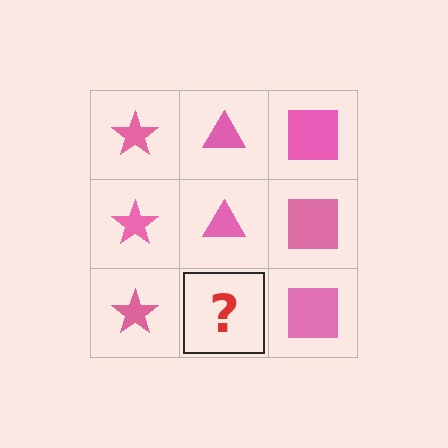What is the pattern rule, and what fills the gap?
The rule is that each column has a consistent shape. The gap should be filled with a pink triangle.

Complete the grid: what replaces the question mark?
The question mark should be replaced with a pink triangle.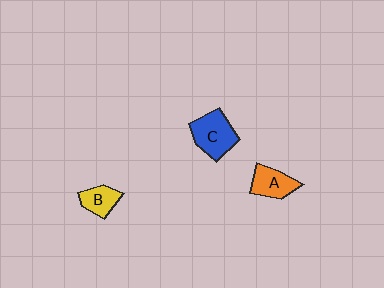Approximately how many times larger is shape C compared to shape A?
Approximately 1.4 times.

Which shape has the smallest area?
Shape B (yellow).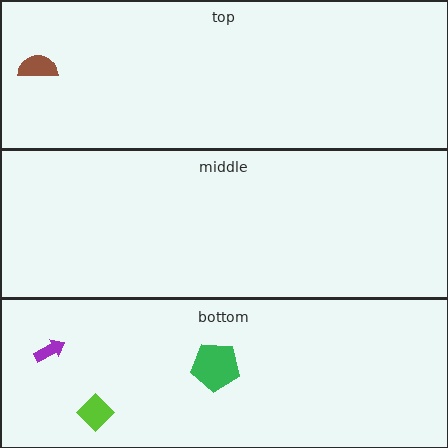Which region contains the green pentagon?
The bottom region.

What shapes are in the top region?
The brown semicircle.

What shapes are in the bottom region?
The green pentagon, the lime diamond, the purple arrow.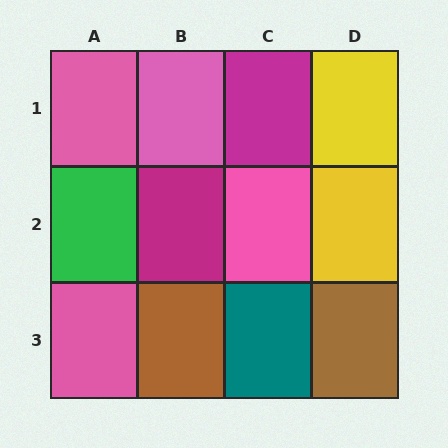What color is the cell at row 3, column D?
Brown.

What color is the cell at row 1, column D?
Yellow.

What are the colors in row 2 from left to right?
Green, magenta, pink, yellow.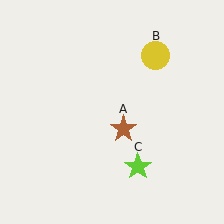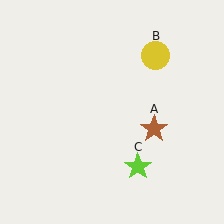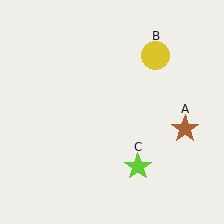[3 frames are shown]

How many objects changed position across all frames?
1 object changed position: brown star (object A).